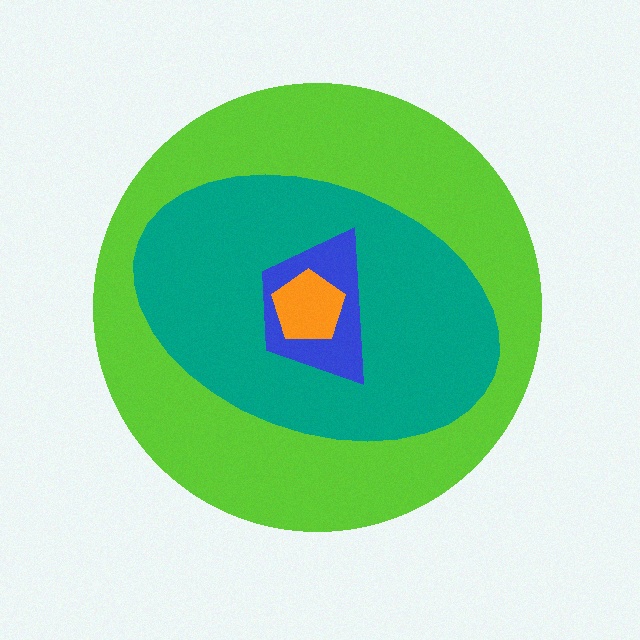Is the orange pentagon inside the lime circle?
Yes.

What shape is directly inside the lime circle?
The teal ellipse.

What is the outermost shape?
The lime circle.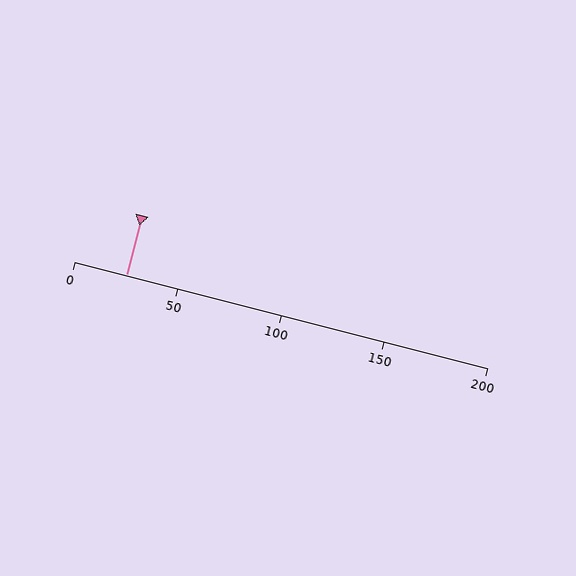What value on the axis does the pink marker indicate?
The marker indicates approximately 25.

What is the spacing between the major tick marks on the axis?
The major ticks are spaced 50 apart.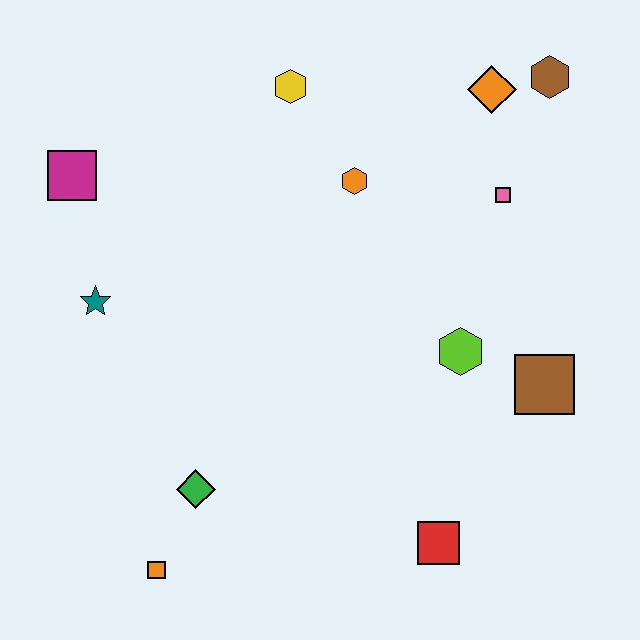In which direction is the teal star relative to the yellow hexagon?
The teal star is below the yellow hexagon.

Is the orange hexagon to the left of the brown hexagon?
Yes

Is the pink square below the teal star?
No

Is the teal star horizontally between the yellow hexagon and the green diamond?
No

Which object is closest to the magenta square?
The teal star is closest to the magenta square.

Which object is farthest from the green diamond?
The brown hexagon is farthest from the green diamond.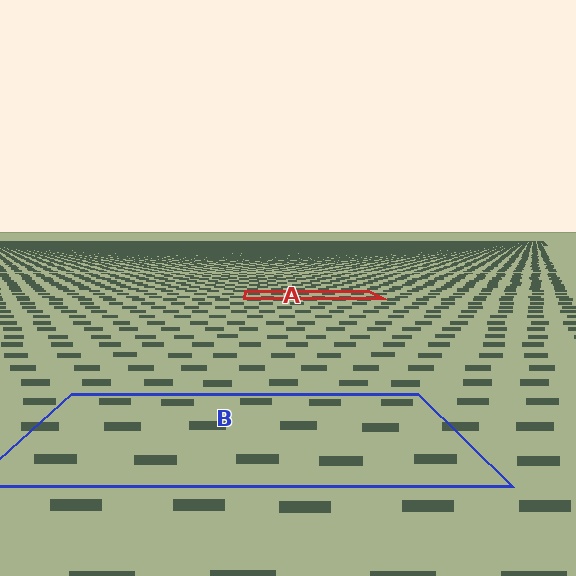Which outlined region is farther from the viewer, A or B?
Region A is farther from the viewer — the texture elements inside it appear smaller and more densely packed.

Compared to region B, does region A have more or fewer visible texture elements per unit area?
Region A has more texture elements per unit area — they are packed more densely because it is farther away.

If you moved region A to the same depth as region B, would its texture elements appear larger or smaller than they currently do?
They would appear larger. At a closer depth, the same texture elements are projected at a bigger on-screen size.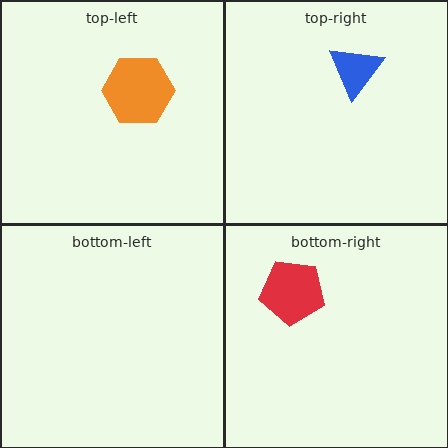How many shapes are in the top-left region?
1.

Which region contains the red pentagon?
The bottom-right region.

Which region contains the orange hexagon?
The top-left region.